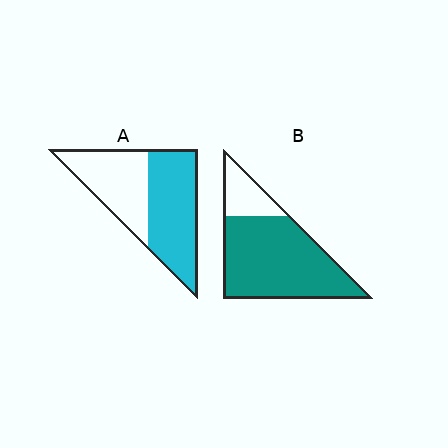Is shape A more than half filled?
Yes.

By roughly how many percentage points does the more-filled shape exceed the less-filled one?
By roughly 25 percentage points (B over A).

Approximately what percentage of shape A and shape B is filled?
A is approximately 55% and B is approximately 80%.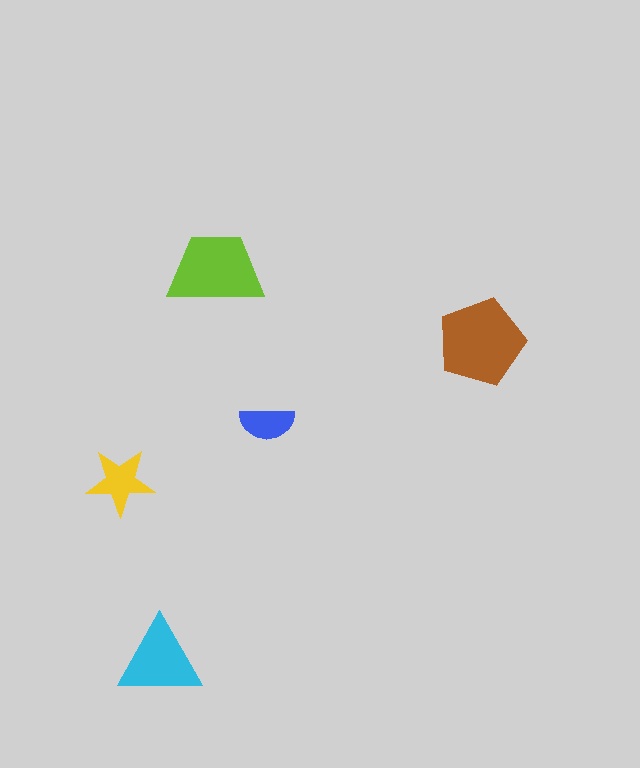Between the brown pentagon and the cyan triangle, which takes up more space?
The brown pentagon.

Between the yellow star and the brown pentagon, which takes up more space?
The brown pentagon.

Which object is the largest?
The brown pentagon.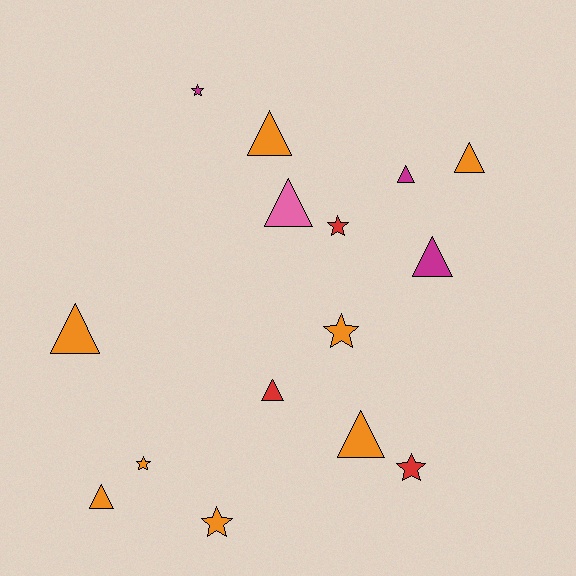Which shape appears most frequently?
Triangle, with 9 objects.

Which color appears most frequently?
Orange, with 8 objects.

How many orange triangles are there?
There are 5 orange triangles.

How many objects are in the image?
There are 15 objects.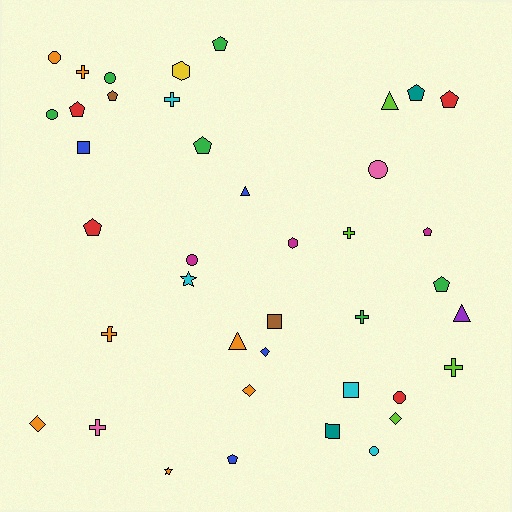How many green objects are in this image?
There are 6 green objects.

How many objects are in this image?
There are 40 objects.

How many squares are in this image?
There are 4 squares.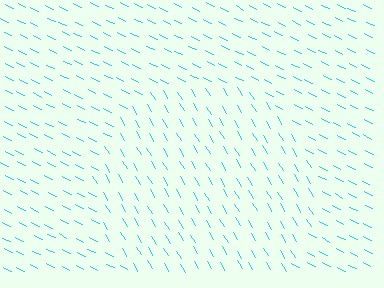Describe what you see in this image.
The image is filled with small cyan line segments. A circle region in the image has lines oriented differently from the surrounding lines, creating a visible texture boundary.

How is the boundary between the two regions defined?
The boundary is defined purely by a change in line orientation (approximately 32 degrees difference). All lines are the same color and thickness.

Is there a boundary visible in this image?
Yes, there is a texture boundary formed by a change in line orientation.